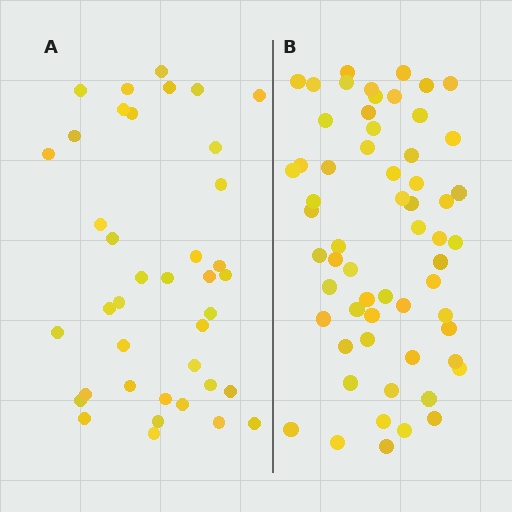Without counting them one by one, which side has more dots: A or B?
Region B (the right region) has more dots.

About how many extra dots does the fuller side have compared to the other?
Region B has approximately 20 more dots than region A.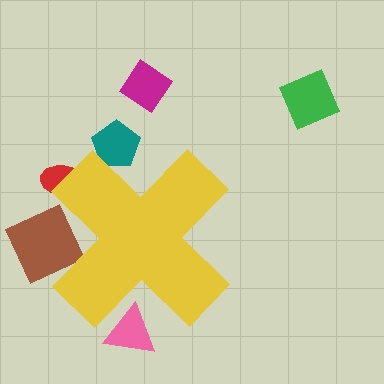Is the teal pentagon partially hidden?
Yes, the teal pentagon is partially hidden behind the yellow cross.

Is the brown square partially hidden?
Yes, the brown square is partially hidden behind the yellow cross.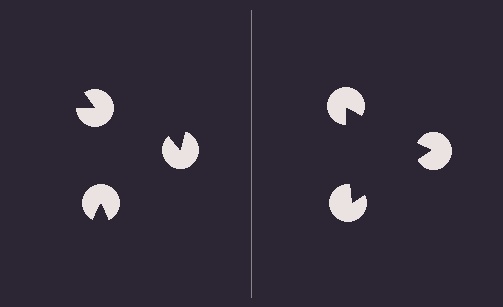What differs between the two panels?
The pac-man discs are positioned identically on both sides; only the wedge orientations differ. On the right they align to a triangle; on the left they are misaligned.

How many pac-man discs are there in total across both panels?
6 — 3 on each side.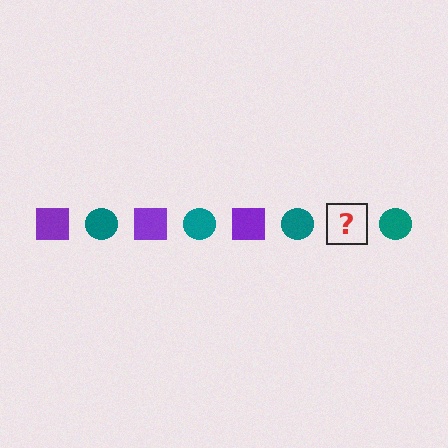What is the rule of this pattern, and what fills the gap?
The rule is that the pattern alternates between purple square and teal circle. The gap should be filled with a purple square.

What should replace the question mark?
The question mark should be replaced with a purple square.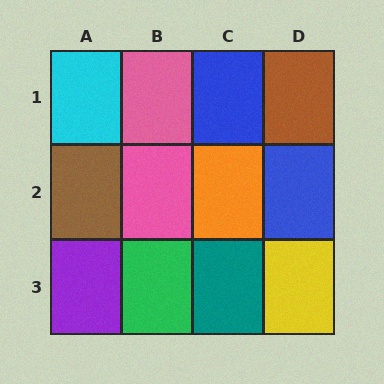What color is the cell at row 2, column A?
Brown.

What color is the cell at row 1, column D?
Brown.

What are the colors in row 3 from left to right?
Purple, green, teal, yellow.